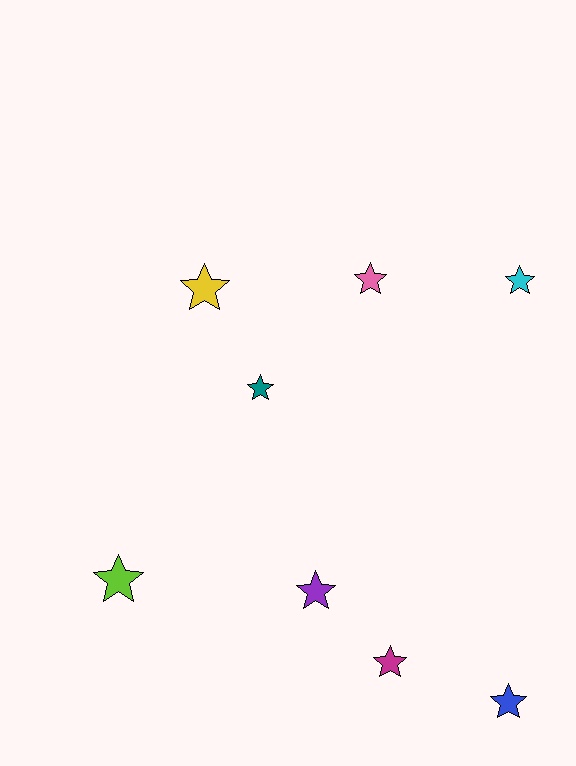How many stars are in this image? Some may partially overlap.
There are 8 stars.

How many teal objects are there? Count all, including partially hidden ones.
There is 1 teal object.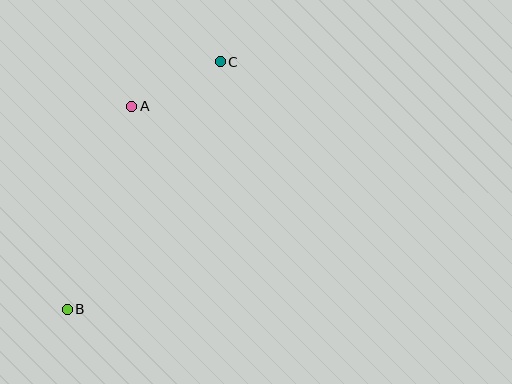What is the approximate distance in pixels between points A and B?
The distance between A and B is approximately 213 pixels.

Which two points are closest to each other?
Points A and C are closest to each other.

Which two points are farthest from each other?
Points B and C are farthest from each other.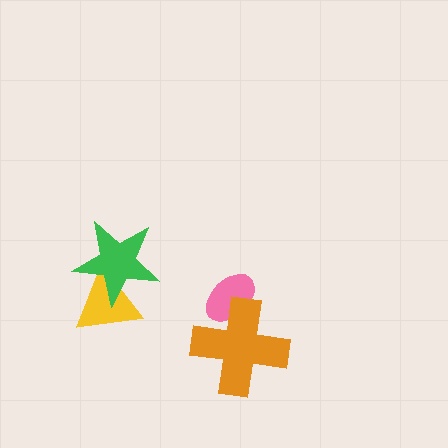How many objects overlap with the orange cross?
1 object overlaps with the orange cross.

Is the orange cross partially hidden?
No, no other shape covers it.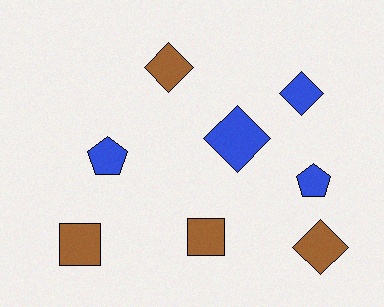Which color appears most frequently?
Brown, with 4 objects.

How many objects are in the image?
There are 8 objects.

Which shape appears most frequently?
Diamond, with 4 objects.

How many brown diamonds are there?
There are 2 brown diamonds.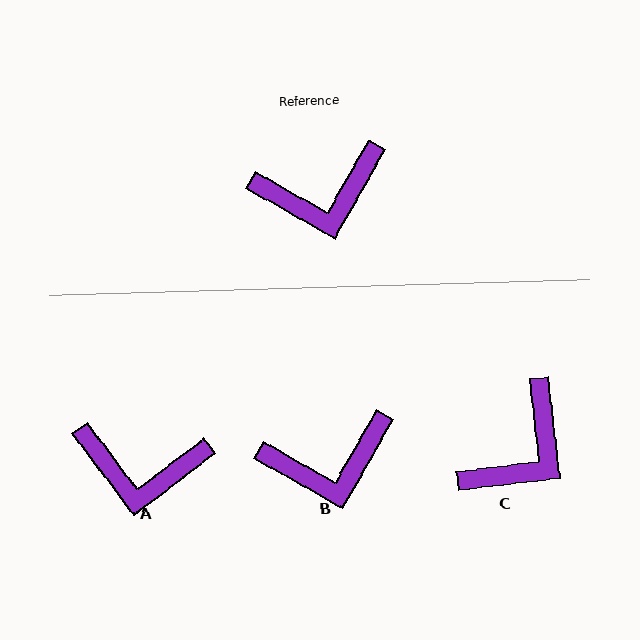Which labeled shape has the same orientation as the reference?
B.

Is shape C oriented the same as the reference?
No, it is off by about 36 degrees.